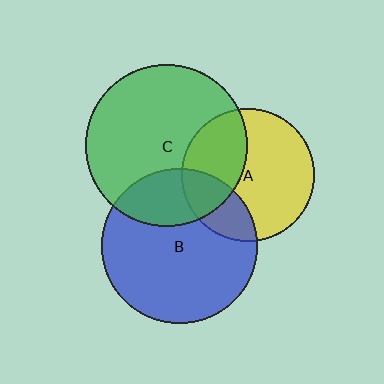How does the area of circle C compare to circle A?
Approximately 1.5 times.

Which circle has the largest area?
Circle C (green).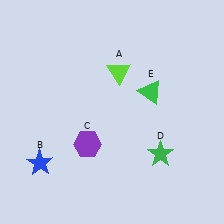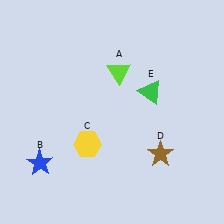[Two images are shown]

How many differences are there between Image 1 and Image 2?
There are 2 differences between the two images.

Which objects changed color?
C changed from purple to yellow. D changed from green to brown.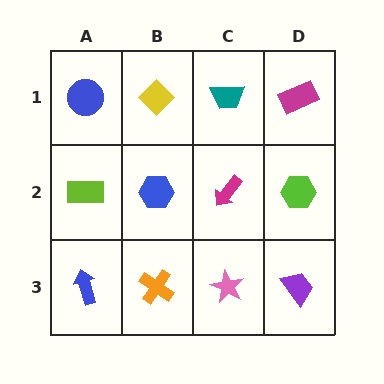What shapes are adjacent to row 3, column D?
A lime hexagon (row 2, column D), a pink star (row 3, column C).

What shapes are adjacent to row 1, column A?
A lime rectangle (row 2, column A), a yellow diamond (row 1, column B).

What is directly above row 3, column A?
A lime rectangle.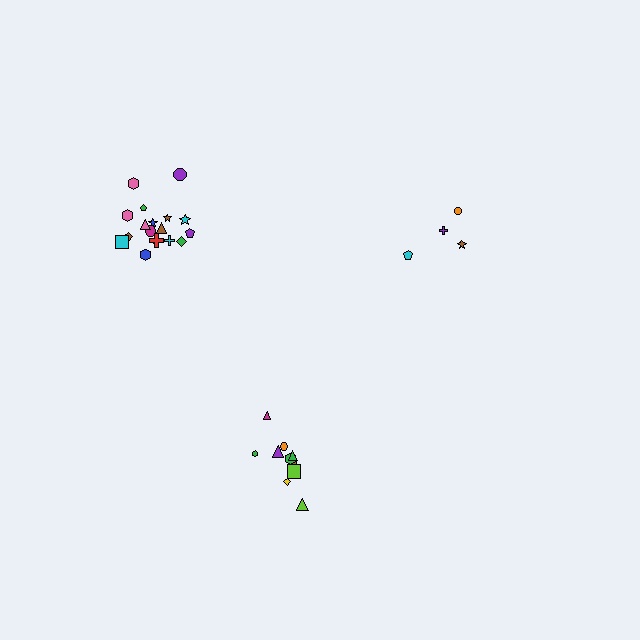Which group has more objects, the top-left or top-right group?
The top-left group.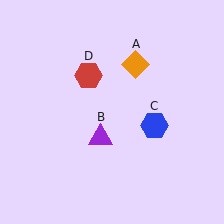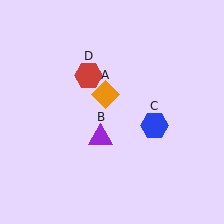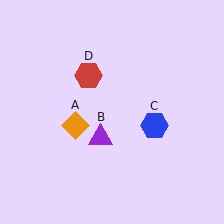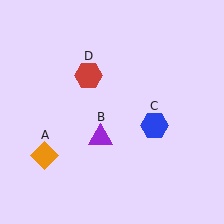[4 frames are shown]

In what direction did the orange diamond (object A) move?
The orange diamond (object A) moved down and to the left.